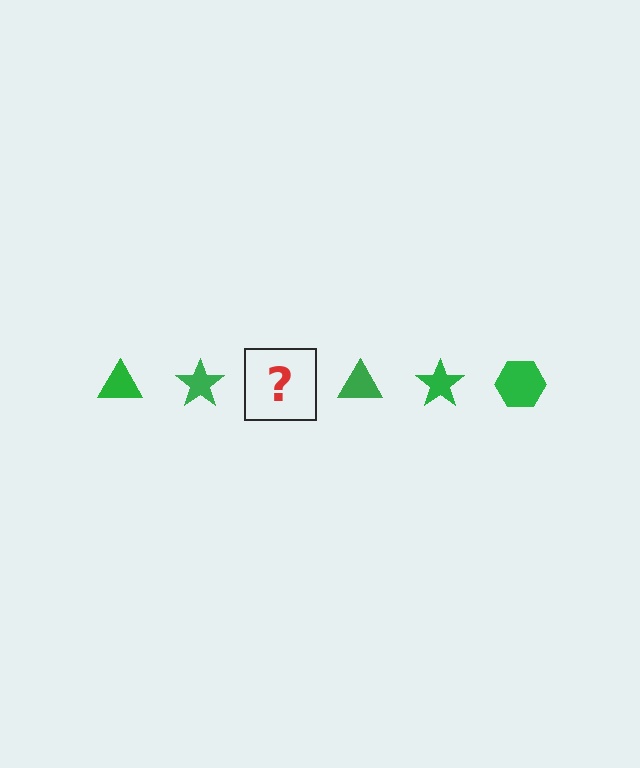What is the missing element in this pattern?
The missing element is a green hexagon.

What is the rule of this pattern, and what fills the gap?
The rule is that the pattern cycles through triangle, star, hexagon shapes in green. The gap should be filled with a green hexagon.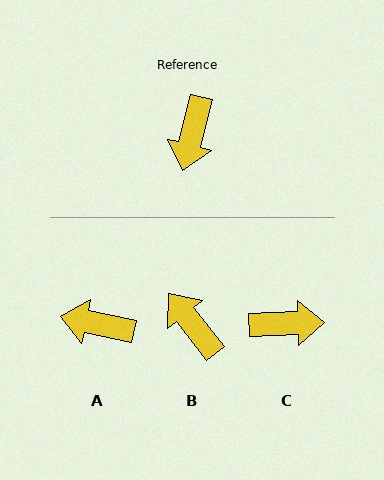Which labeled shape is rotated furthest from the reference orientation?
B, about 128 degrees away.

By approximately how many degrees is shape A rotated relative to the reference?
Approximately 88 degrees clockwise.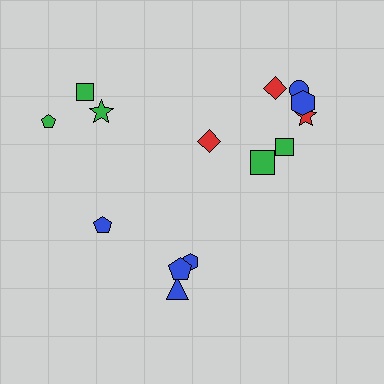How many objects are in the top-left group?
There are 3 objects.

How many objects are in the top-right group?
There are 7 objects.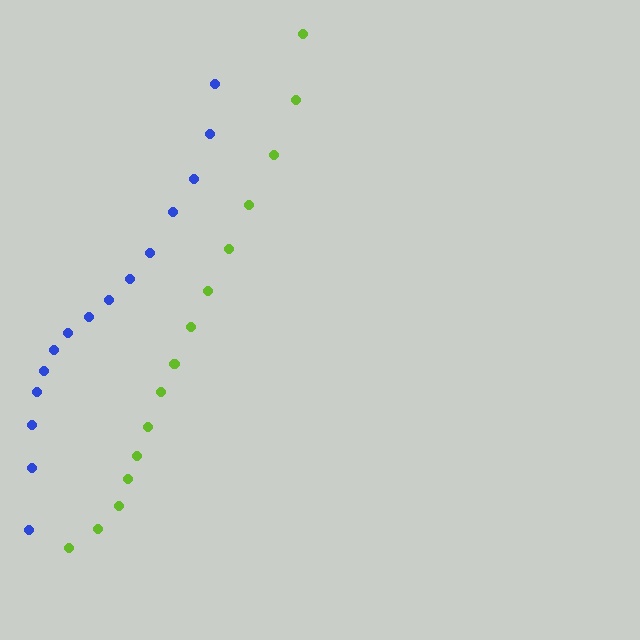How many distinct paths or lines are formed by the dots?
There are 2 distinct paths.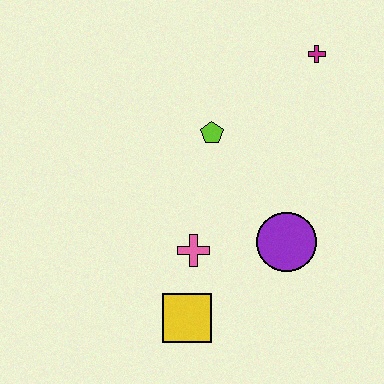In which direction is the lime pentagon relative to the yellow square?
The lime pentagon is above the yellow square.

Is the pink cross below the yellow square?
No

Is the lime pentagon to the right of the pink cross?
Yes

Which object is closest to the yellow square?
The pink cross is closest to the yellow square.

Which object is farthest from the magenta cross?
The yellow square is farthest from the magenta cross.